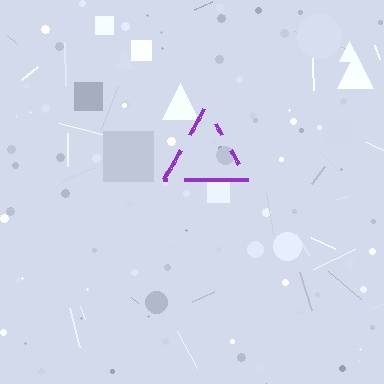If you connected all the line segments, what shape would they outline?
They would outline a triangle.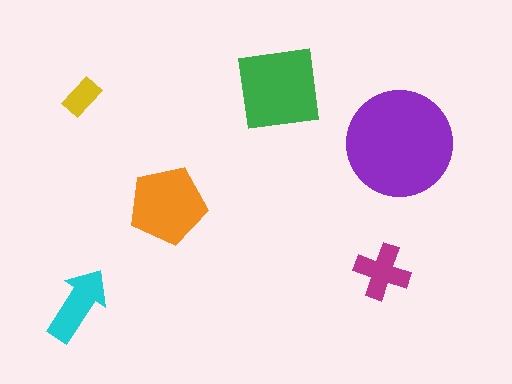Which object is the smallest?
The yellow rectangle.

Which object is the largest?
The purple circle.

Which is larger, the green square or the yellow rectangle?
The green square.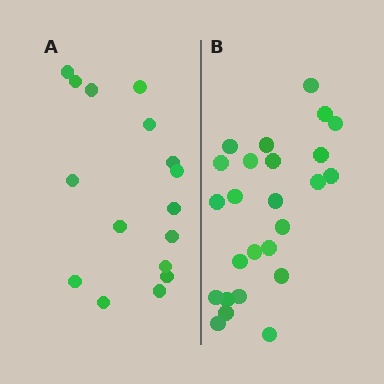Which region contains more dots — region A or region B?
Region B (the right region) has more dots.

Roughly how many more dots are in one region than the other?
Region B has roughly 8 or so more dots than region A.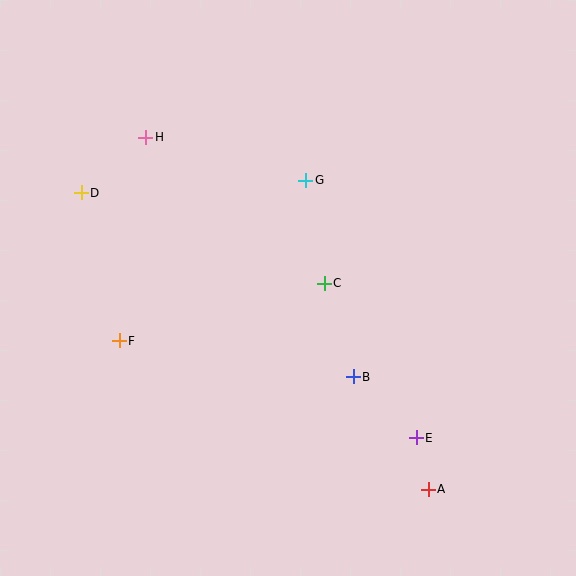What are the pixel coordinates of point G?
Point G is at (306, 180).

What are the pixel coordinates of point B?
Point B is at (353, 377).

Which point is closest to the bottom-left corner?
Point F is closest to the bottom-left corner.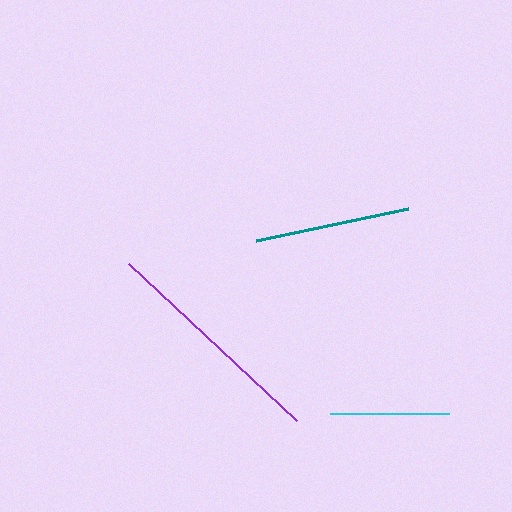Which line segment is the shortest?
The cyan line is the shortest at approximately 120 pixels.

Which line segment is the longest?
The purple line is the longest at approximately 230 pixels.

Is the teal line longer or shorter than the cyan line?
The teal line is longer than the cyan line.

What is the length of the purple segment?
The purple segment is approximately 230 pixels long.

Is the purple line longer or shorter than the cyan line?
The purple line is longer than the cyan line.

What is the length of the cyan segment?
The cyan segment is approximately 120 pixels long.